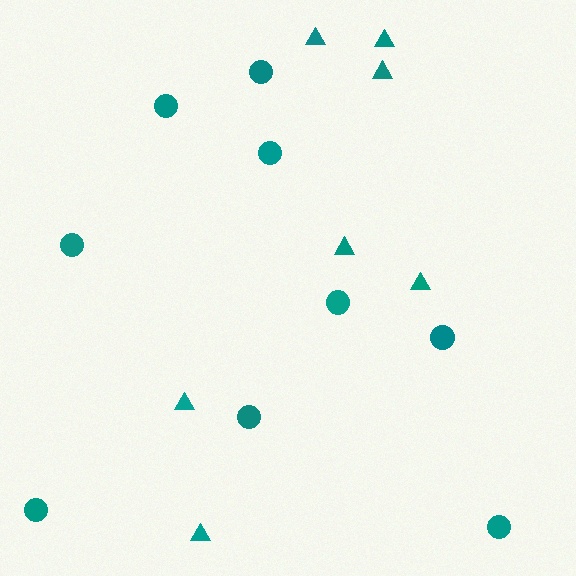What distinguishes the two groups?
There are 2 groups: one group of triangles (7) and one group of circles (9).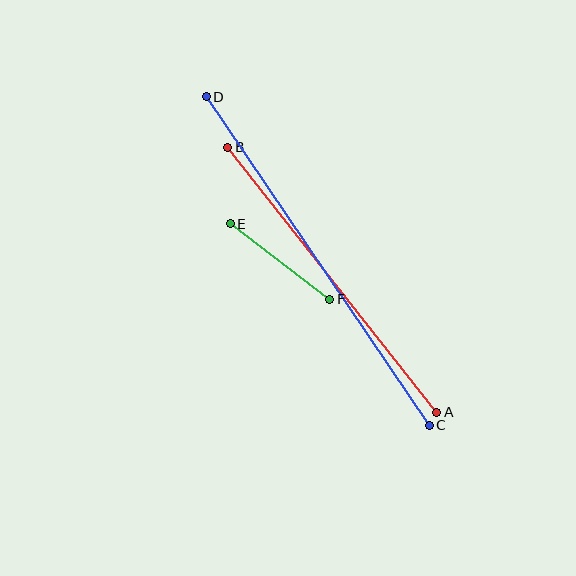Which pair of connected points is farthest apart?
Points C and D are farthest apart.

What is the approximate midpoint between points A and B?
The midpoint is at approximately (332, 280) pixels.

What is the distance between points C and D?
The distance is approximately 397 pixels.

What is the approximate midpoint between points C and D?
The midpoint is at approximately (318, 261) pixels.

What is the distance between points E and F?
The distance is approximately 125 pixels.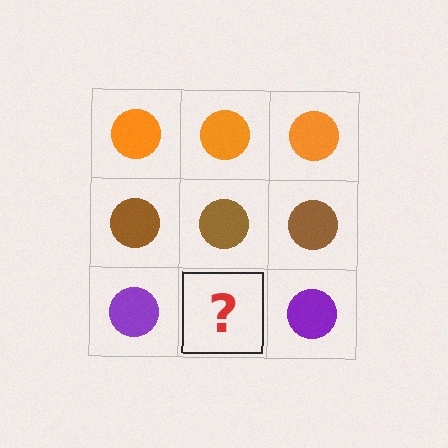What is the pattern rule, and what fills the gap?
The rule is that each row has a consistent color. The gap should be filled with a purple circle.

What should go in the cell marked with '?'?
The missing cell should contain a purple circle.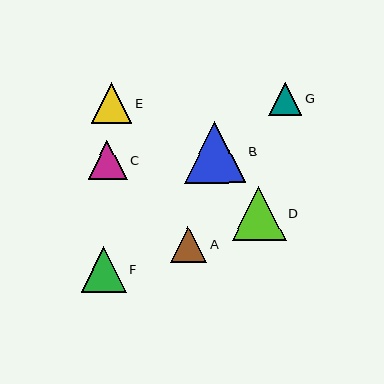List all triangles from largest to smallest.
From largest to smallest: B, D, F, E, C, A, G.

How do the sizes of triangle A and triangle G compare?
Triangle A and triangle G are approximately the same size.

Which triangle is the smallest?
Triangle G is the smallest with a size of approximately 33 pixels.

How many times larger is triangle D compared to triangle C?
Triangle D is approximately 1.4 times the size of triangle C.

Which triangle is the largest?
Triangle B is the largest with a size of approximately 61 pixels.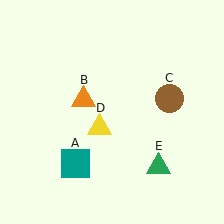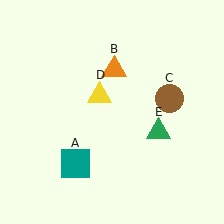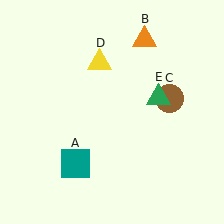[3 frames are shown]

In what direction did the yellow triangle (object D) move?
The yellow triangle (object D) moved up.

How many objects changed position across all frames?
3 objects changed position: orange triangle (object B), yellow triangle (object D), green triangle (object E).